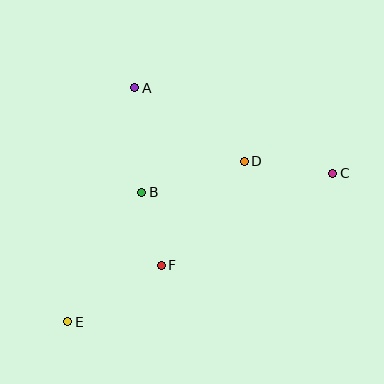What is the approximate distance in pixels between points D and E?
The distance between D and E is approximately 239 pixels.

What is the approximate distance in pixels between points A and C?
The distance between A and C is approximately 215 pixels.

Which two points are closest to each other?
Points B and F are closest to each other.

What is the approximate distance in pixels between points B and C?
The distance between B and C is approximately 192 pixels.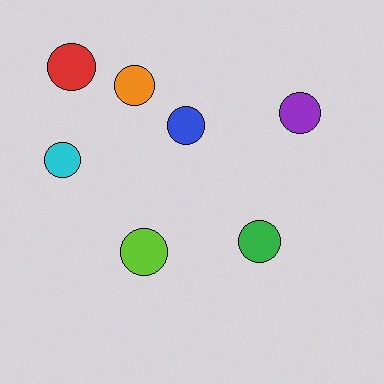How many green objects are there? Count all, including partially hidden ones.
There is 1 green object.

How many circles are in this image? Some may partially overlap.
There are 7 circles.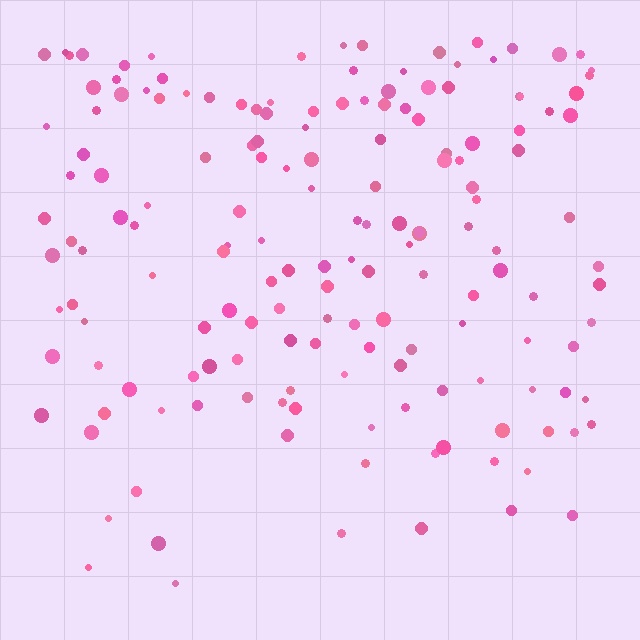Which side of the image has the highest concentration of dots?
The top.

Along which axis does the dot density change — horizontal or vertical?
Vertical.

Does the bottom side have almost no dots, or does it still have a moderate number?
Still a moderate number, just noticeably fewer than the top.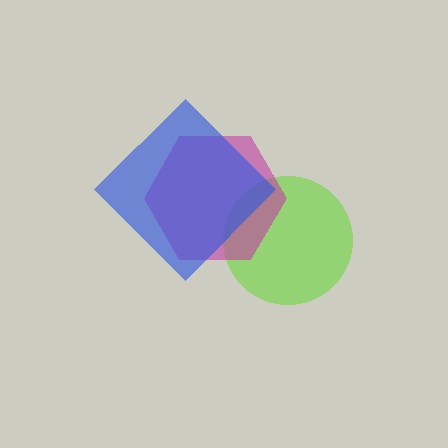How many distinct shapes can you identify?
There are 3 distinct shapes: a lime circle, a magenta hexagon, a blue diamond.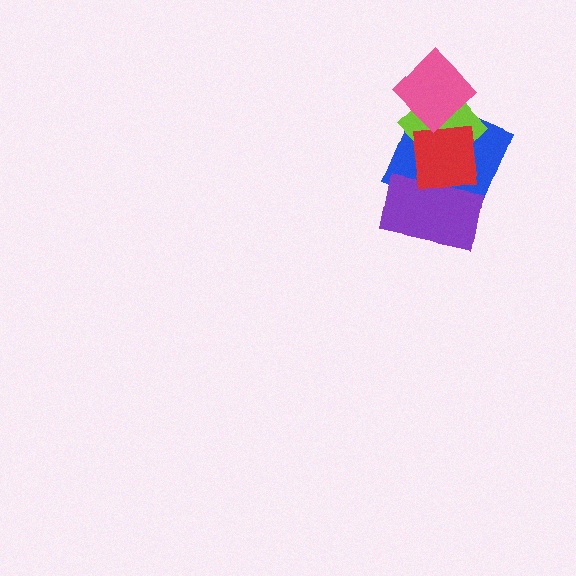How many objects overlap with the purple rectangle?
2 objects overlap with the purple rectangle.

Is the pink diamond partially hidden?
No, no other shape covers it.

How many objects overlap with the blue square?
4 objects overlap with the blue square.